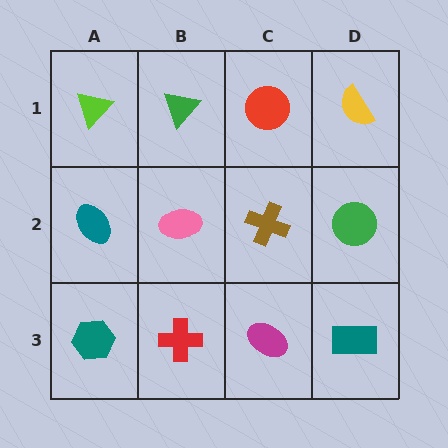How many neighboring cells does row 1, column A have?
2.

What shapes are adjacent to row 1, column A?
A teal ellipse (row 2, column A), a green triangle (row 1, column B).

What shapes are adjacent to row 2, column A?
A lime triangle (row 1, column A), a teal hexagon (row 3, column A), a pink ellipse (row 2, column B).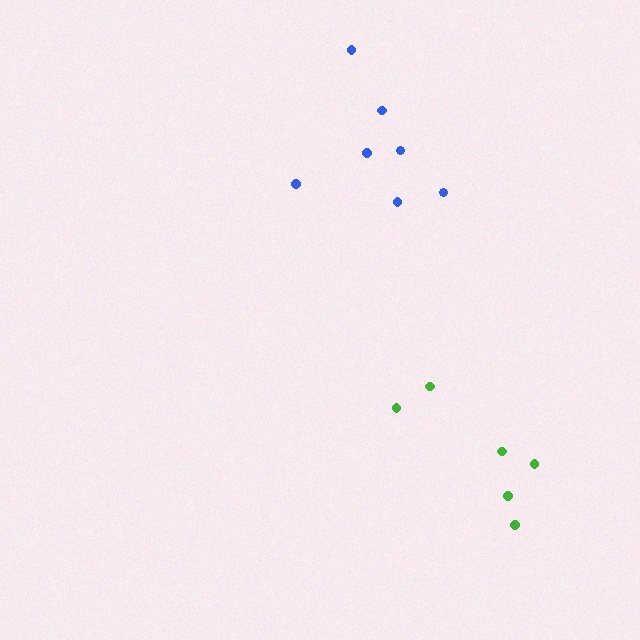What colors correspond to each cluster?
The clusters are colored: blue, green.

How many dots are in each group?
Group 1: 7 dots, Group 2: 6 dots (13 total).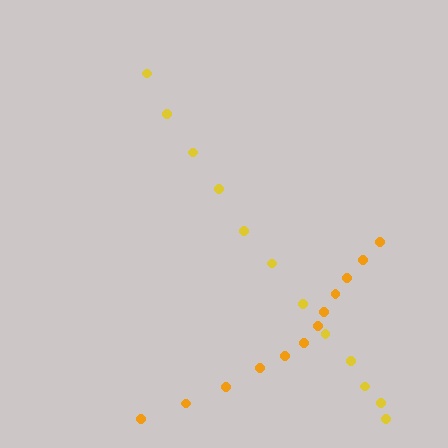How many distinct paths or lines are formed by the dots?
There are 2 distinct paths.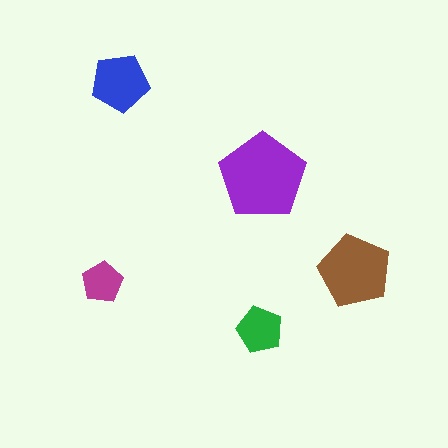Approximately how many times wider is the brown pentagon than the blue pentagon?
About 1.5 times wider.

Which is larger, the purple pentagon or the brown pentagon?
The purple one.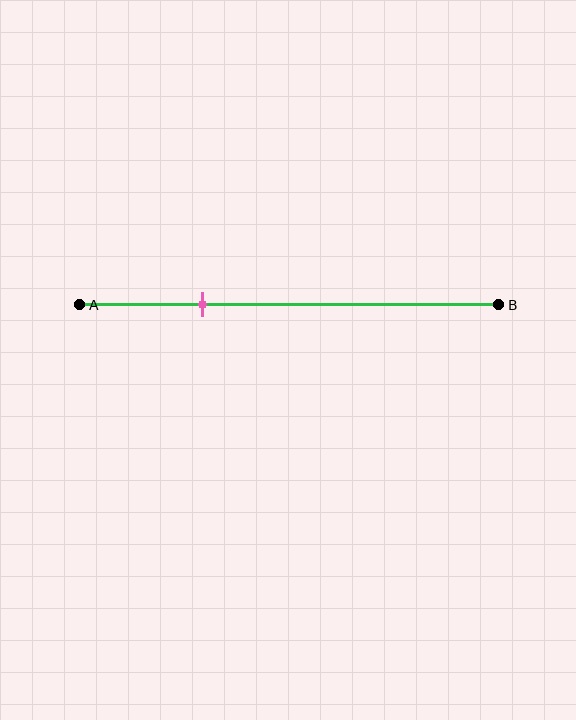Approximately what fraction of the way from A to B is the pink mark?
The pink mark is approximately 30% of the way from A to B.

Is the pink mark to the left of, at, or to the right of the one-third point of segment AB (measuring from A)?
The pink mark is to the left of the one-third point of segment AB.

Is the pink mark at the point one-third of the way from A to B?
No, the mark is at about 30% from A, not at the 33% one-third point.